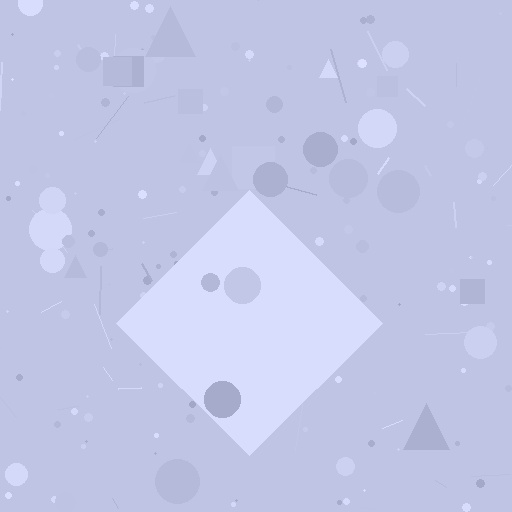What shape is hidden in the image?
A diamond is hidden in the image.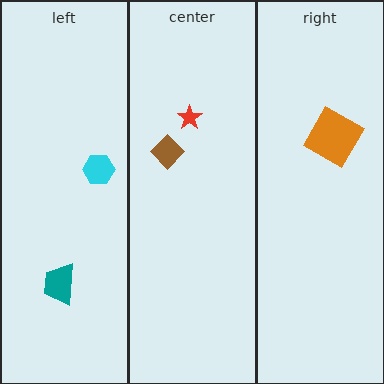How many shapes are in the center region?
2.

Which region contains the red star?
The center region.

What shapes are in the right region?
The orange diamond.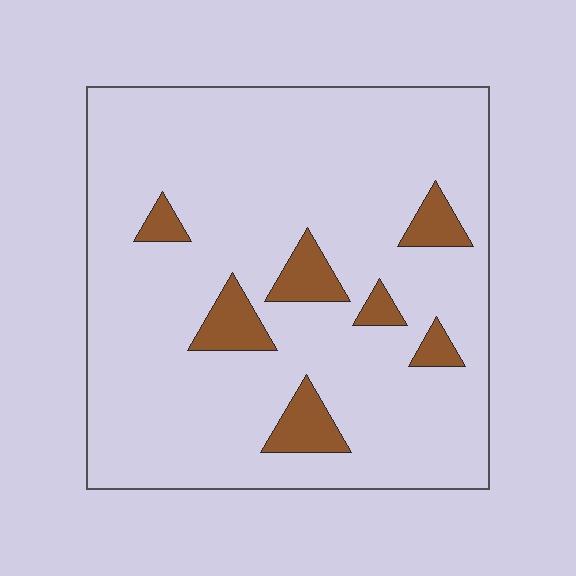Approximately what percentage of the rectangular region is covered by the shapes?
Approximately 10%.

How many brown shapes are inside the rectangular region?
7.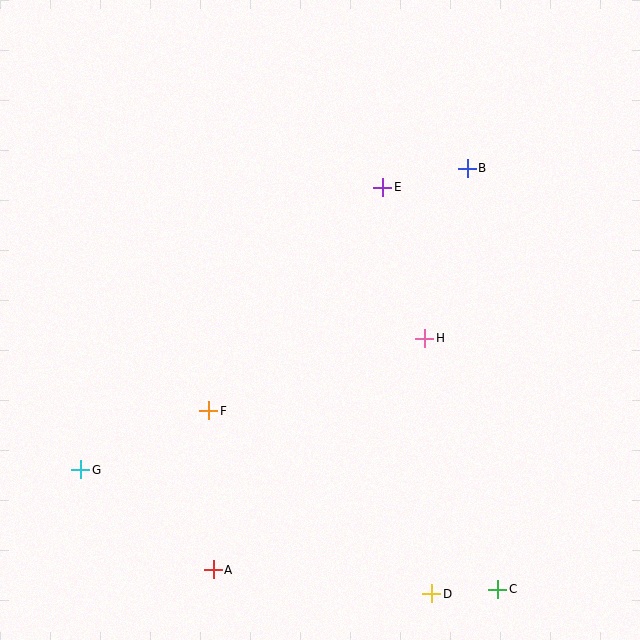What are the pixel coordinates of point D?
Point D is at (432, 594).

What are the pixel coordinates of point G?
Point G is at (81, 470).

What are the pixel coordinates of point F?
Point F is at (209, 411).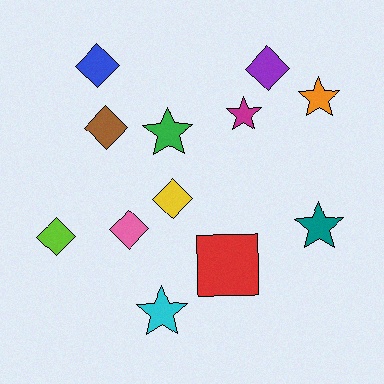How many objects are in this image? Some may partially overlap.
There are 12 objects.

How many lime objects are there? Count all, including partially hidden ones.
There is 1 lime object.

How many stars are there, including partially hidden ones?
There are 5 stars.